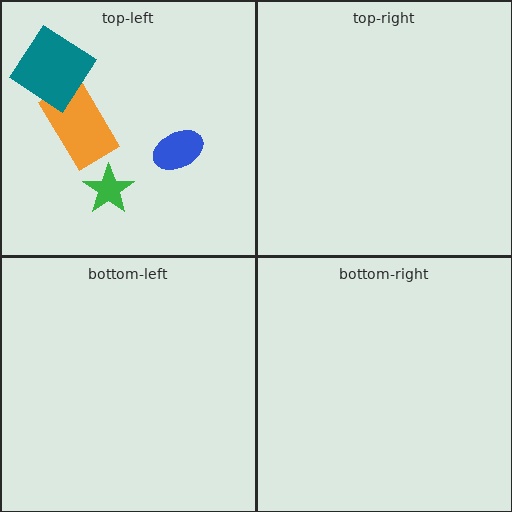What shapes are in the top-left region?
The blue ellipse, the green star, the orange rectangle, the teal diamond.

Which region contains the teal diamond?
The top-left region.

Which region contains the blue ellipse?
The top-left region.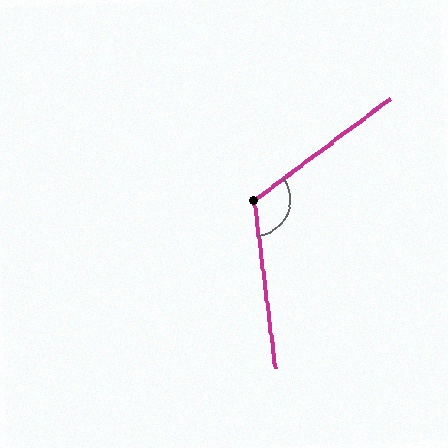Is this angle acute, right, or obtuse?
It is obtuse.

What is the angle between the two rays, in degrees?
Approximately 119 degrees.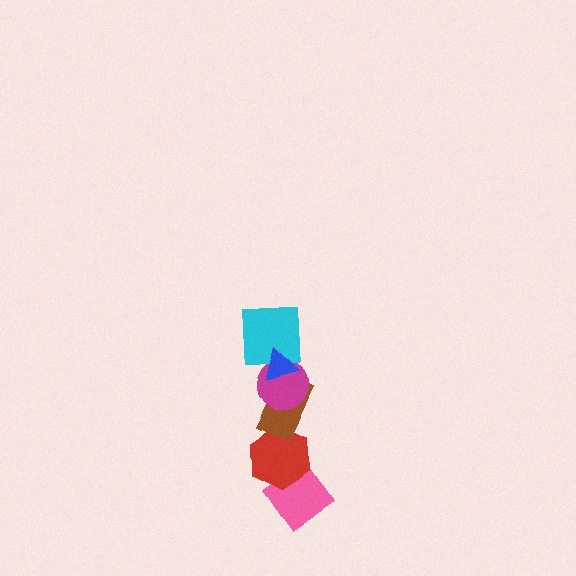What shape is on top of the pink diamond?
The red hexagon is on top of the pink diamond.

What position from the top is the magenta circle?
The magenta circle is 3rd from the top.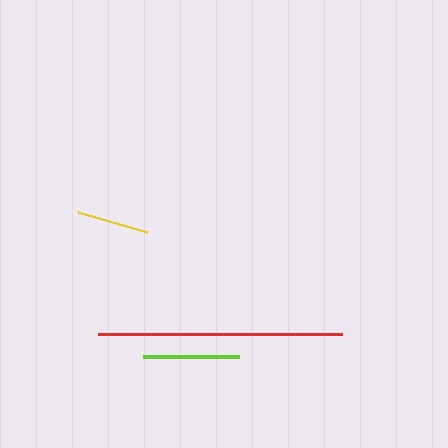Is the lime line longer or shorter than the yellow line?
The lime line is longer than the yellow line.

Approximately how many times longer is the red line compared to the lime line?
The red line is approximately 2.6 times the length of the lime line.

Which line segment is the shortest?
The yellow line is the shortest at approximately 72 pixels.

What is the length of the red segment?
The red segment is approximately 244 pixels long.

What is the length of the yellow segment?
The yellow segment is approximately 72 pixels long.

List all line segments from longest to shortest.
From longest to shortest: red, lime, yellow.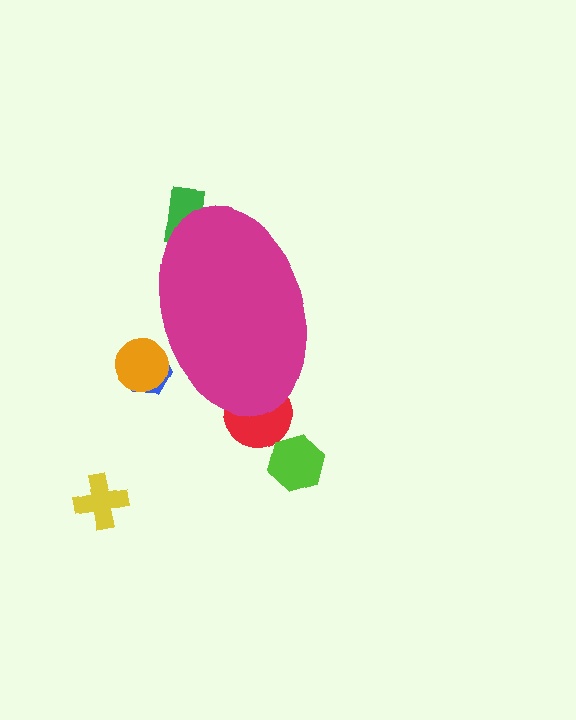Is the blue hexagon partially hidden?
Yes, the blue hexagon is partially hidden behind the magenta ellipse.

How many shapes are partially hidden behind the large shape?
4 shapes are partially hidden.